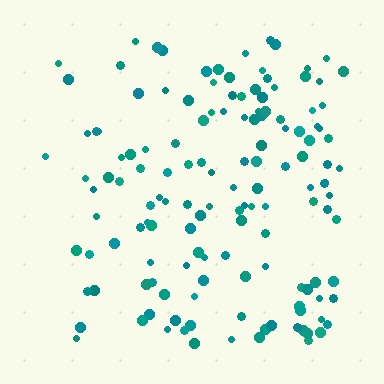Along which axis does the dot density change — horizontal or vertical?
Horizontal.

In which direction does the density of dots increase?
From left to right, with the right side densest.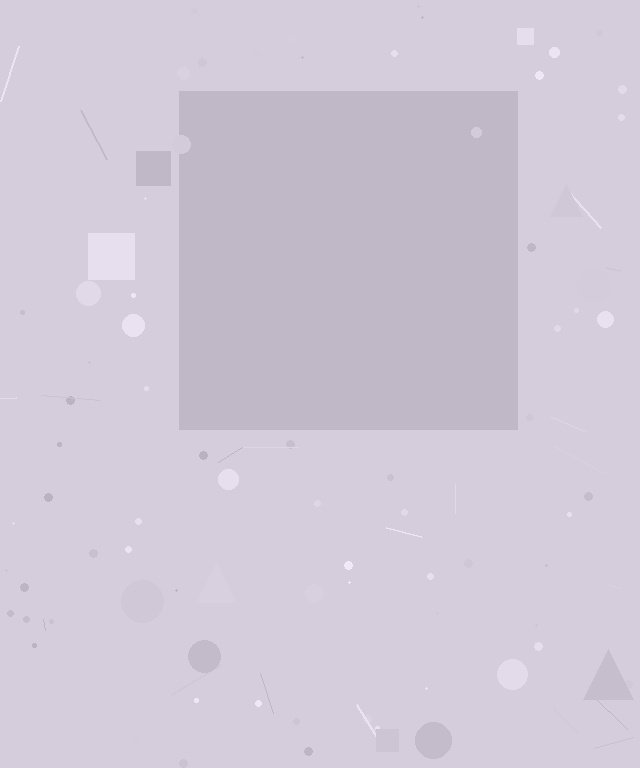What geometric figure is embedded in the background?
A square is embedded in the background.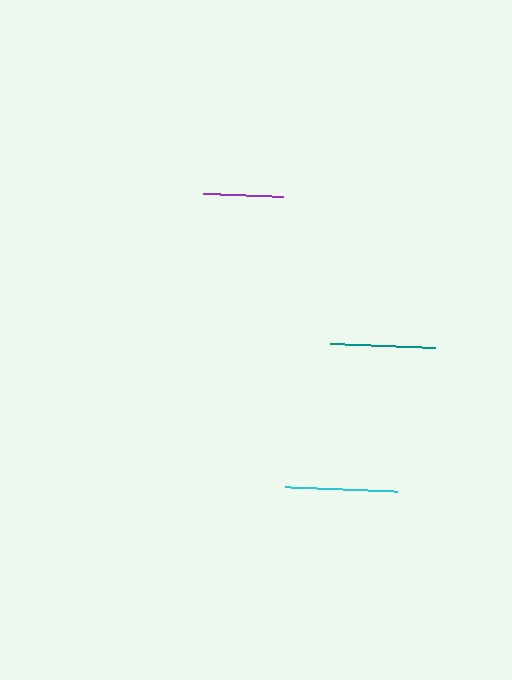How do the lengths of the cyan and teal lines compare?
The cyan and teal lines are approximately the same length.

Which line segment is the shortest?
The purple line is the shortest at approximately 80 pixels.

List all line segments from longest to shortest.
From longest to shortest: cyan, teal, purple.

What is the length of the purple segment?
The purple segment is approximately 80 pixels long.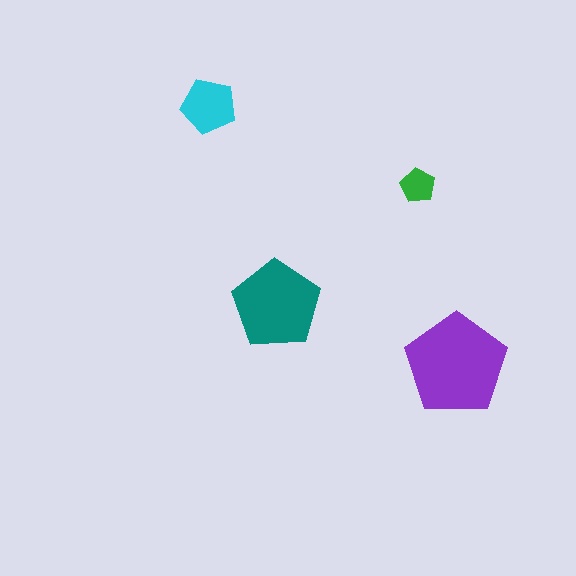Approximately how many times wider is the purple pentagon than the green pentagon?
About 3 times wider.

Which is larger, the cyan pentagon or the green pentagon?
The cyan one.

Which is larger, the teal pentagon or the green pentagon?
The teal one.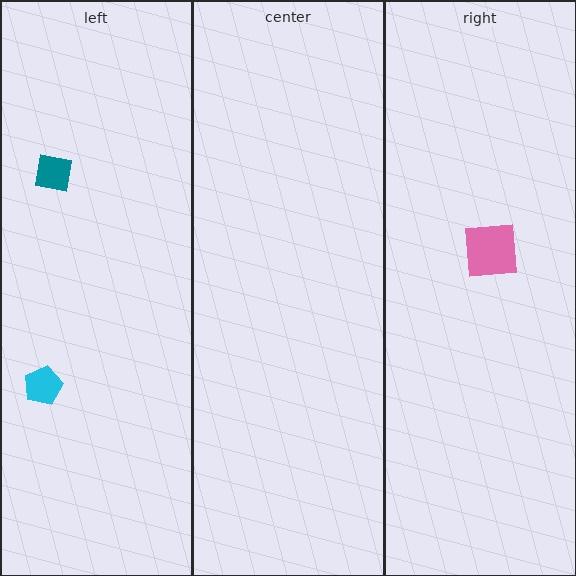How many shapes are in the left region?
2.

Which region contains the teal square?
The left region.